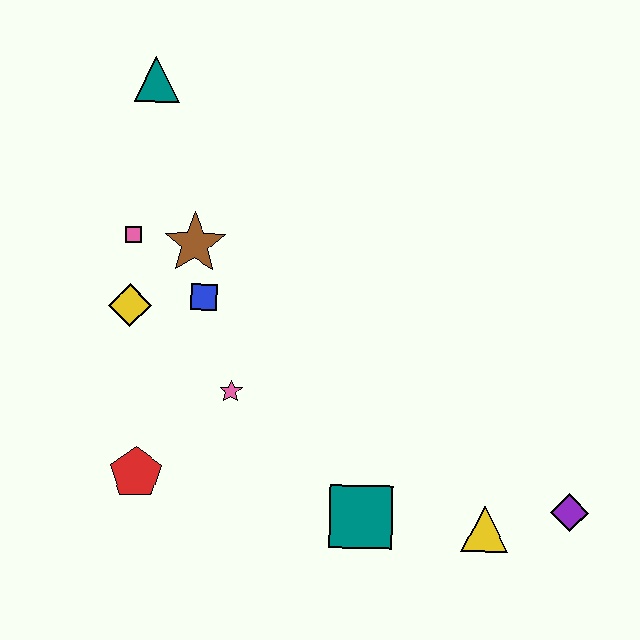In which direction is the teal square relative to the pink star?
The teal square is to the right of the pink star.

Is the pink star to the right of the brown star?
Yes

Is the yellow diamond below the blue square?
Yes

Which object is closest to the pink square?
The brown star is closest to the pink square.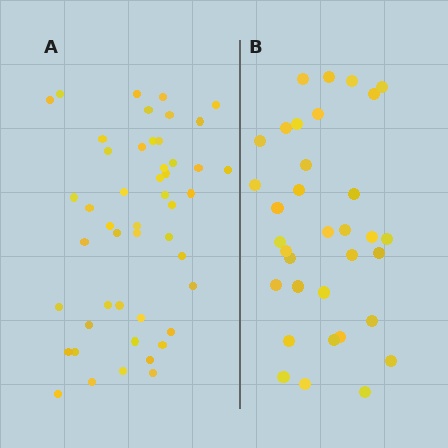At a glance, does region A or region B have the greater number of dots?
Region A (the left region) has more dots.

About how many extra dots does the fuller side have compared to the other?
Region A has approximately 15 more dots than region B.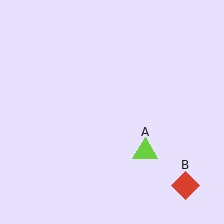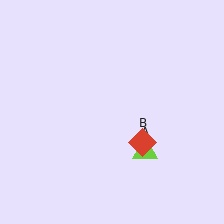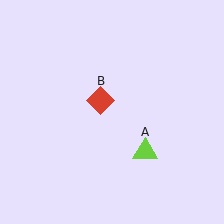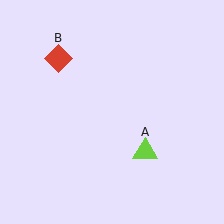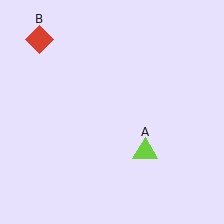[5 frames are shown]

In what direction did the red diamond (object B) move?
The red diamond (object B) moved up and to the left.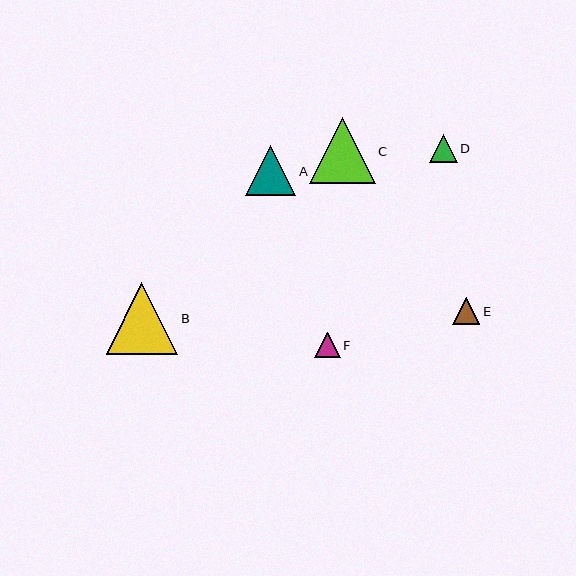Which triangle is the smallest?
Triangle F is the smallest with a size of approximately 26 pixels.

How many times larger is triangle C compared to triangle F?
Triangle C is approximately 2.5 times the size of triangle F.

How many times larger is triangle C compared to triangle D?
Triangle C is approximately 2.4 times the size of triangle D.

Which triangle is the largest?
Triangle B is the largest with a size of approximately 72 pixels.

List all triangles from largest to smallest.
From largest to smallest: B, C, A, D, E, F.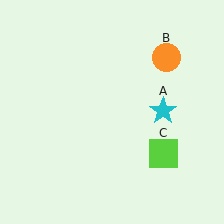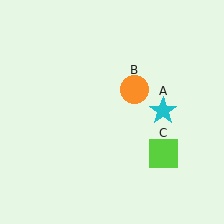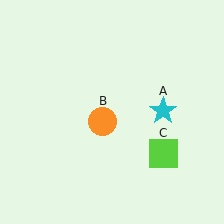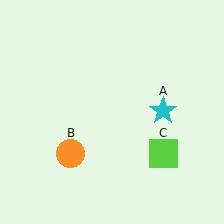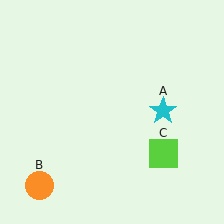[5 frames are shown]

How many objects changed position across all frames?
1 object changed position: orange circle (object B).